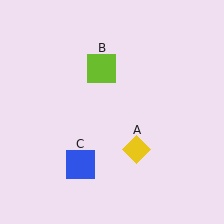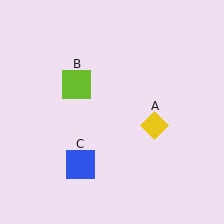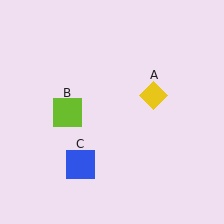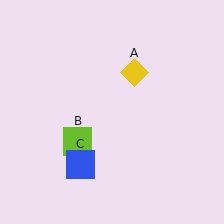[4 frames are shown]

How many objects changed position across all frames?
2 objects changed position: yellow diamond (object A), lime square (object B).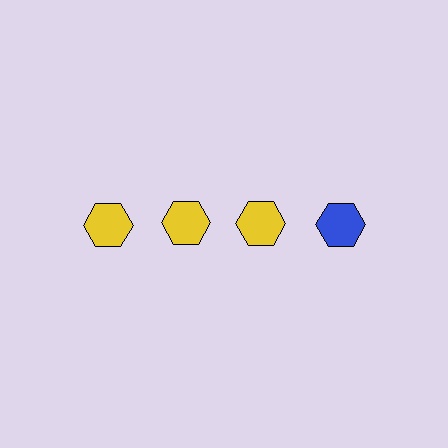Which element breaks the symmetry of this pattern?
The blue hexagon in the top row, second from right column breaks the symmetry. All other shapes are yellow hexagons.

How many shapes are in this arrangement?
There are 4 shapes arranged in a grid pattern.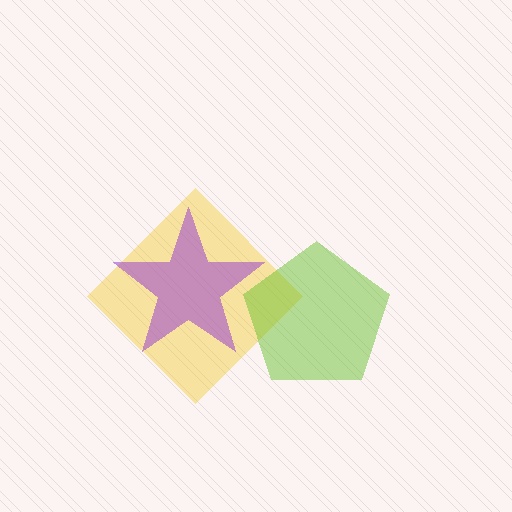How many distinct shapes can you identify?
There are 3 distinct shapes: a yellow diamond, a purple star, a lime pentagon.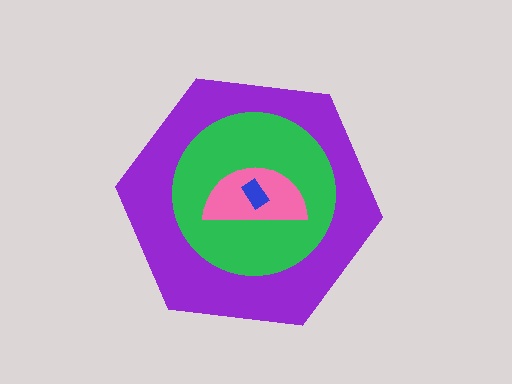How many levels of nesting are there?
4.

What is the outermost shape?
The purple hexagon.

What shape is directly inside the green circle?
The pink semicircle.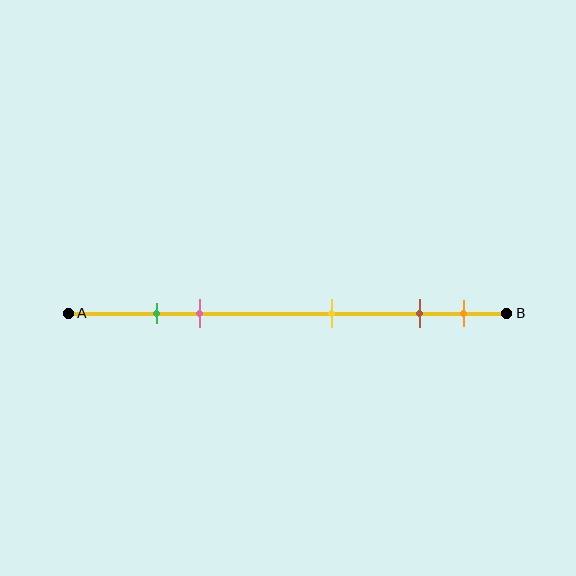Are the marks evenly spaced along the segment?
No, the marks are not evenly spaced.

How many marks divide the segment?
There are 5 marks dividing the segment.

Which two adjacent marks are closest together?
The green and pink marks are the closest adjacent pair.